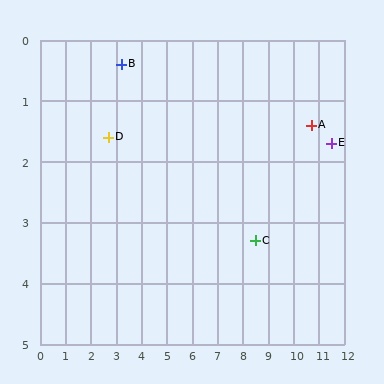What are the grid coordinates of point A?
Point A is at approximately (10.7, 1.4).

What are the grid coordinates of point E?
Point E is at approximately (11.5, 1.7).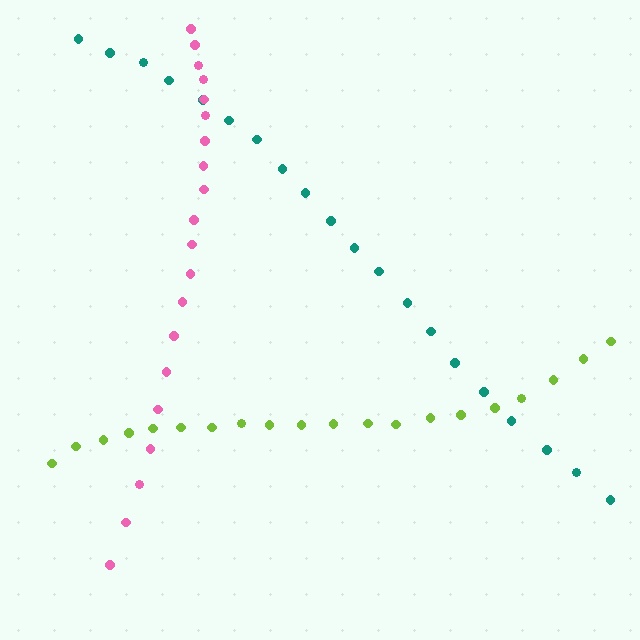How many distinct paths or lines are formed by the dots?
There are 3 distinct paths.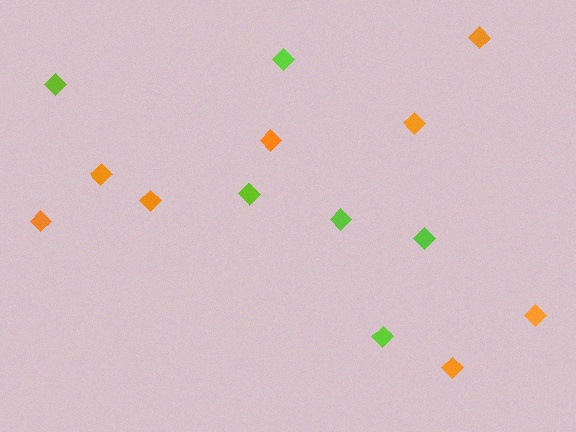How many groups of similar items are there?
There are 2 groups: one group of orange diamonds (8) and one group of lime diamonds (6).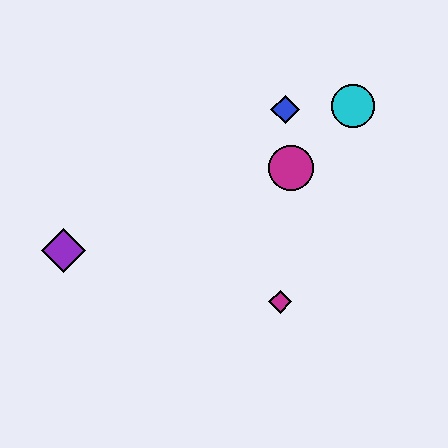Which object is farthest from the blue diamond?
The purple diamond is farthest from the blue diamond.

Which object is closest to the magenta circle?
The blue diamond is closest to the magenta circle.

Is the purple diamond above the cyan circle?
No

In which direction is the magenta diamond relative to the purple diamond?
The magenta diamond is to the right of the purple diamond.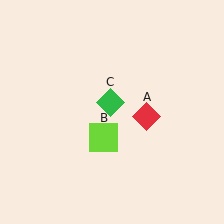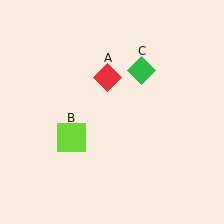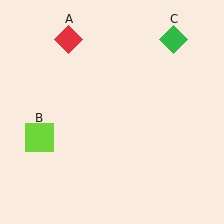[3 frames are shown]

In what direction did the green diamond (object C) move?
The green diamond (object C) moved up and to the right.